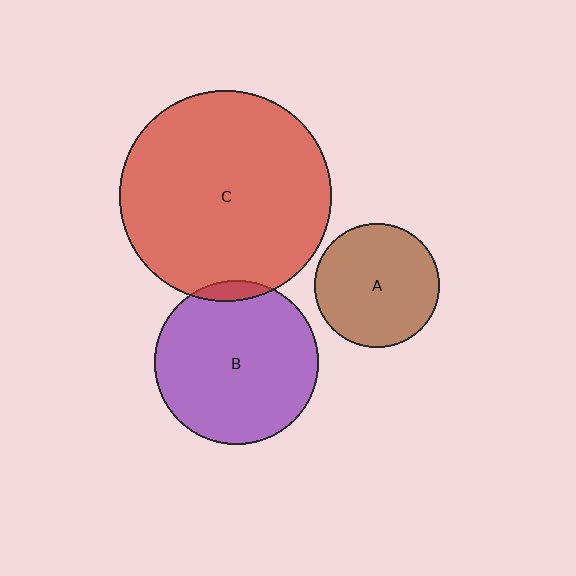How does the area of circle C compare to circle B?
Approximately 1.7 times.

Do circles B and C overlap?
Yes.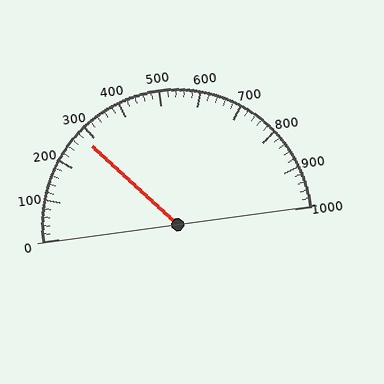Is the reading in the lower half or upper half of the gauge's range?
The reading is in the lower half of the range (0 to 1000).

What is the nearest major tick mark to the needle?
The nearest major tick mark is 300.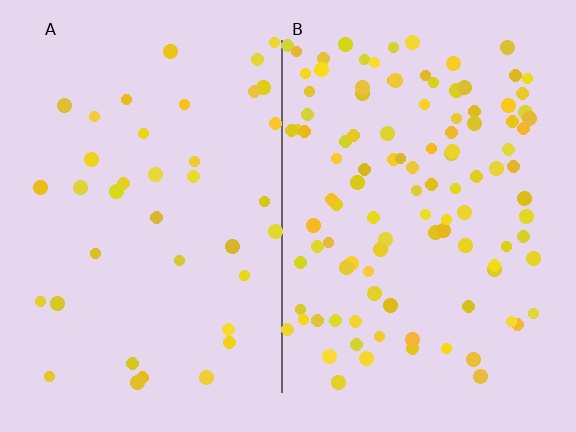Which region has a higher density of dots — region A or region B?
B (the right).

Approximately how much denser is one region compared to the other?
Approximately 2.9× — region B over region A.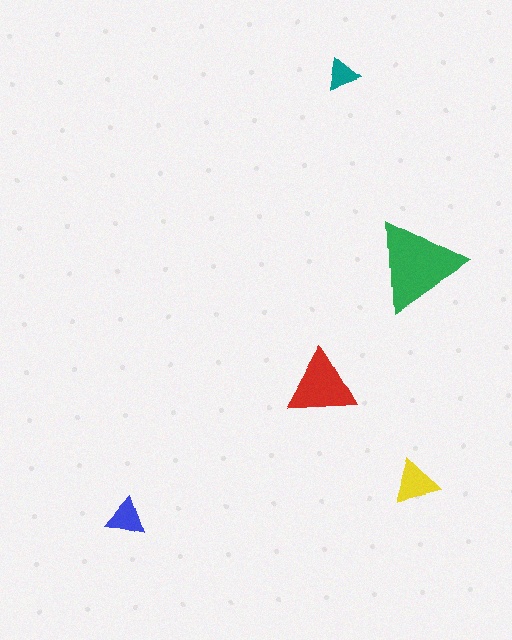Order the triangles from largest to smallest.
the green one, the red one, the yellow one, the blue one, the teal one.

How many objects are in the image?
There are 5 objects in the image.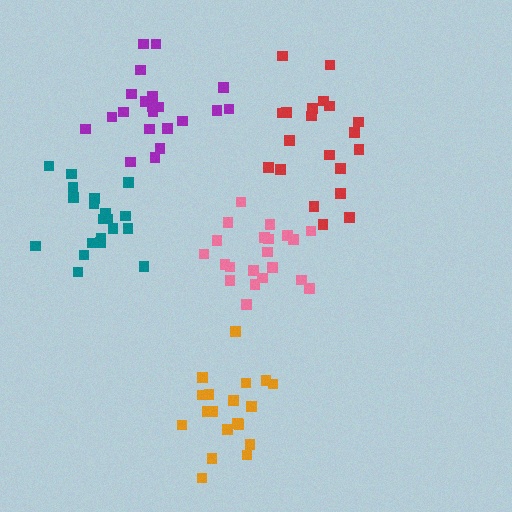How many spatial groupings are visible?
There are 5 spatial groupings.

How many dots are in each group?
Group 1: 20 dots, Group 2: 21 dots, Group 3: 20 dots, Group 4: 21 dots, Group 5: 19 dots (101 total).